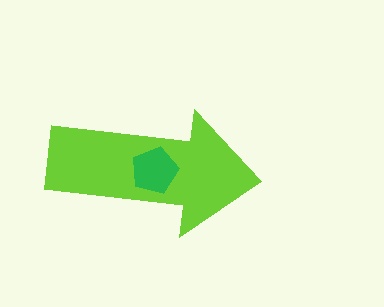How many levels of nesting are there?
2.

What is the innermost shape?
The green pentagon.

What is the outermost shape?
The lime arrow.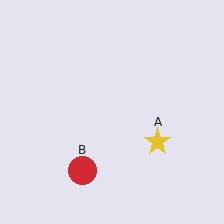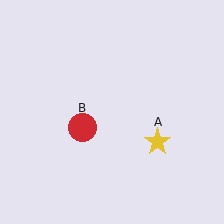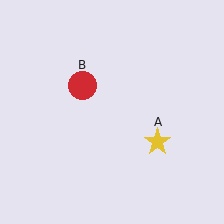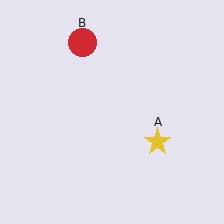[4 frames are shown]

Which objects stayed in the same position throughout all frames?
Yellow star (object A) remained stationary.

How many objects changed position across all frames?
1 object changed position: red circle (object B).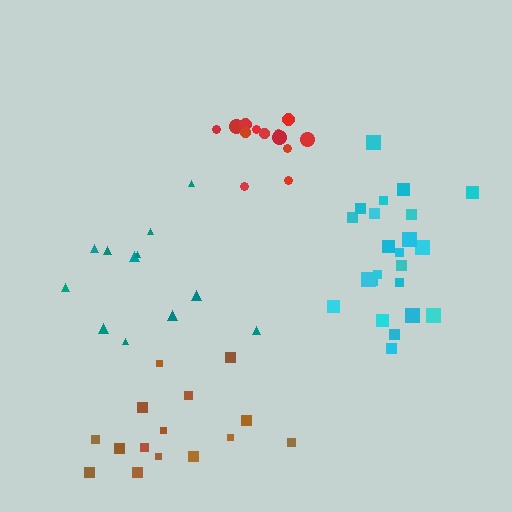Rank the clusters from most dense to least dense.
red, cyan, teal, brown.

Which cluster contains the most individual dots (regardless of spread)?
Cyan (23).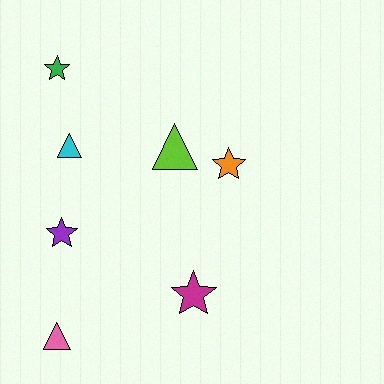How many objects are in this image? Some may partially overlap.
There are 7 objects.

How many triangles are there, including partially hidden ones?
There are 3 triangles.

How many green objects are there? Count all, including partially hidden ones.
There is 1 green object.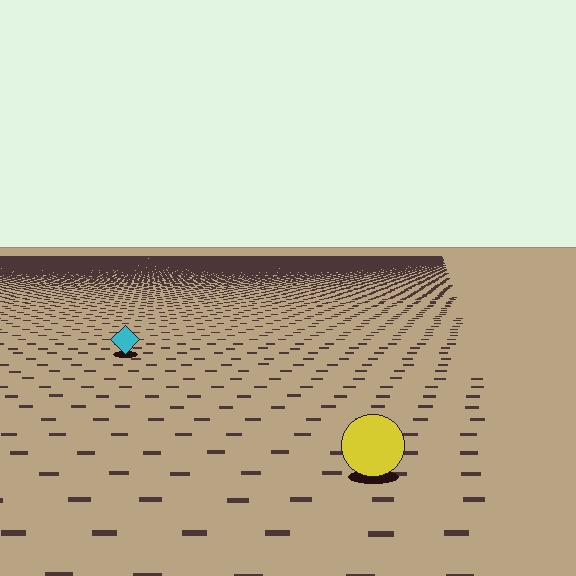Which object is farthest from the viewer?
The cyan diamond is farthest from the viewer. It appears smaller and the ground texture around it is denser.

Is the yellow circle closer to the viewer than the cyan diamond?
Yes. The yellow circle is closer — you can tell from the texture gradient: the ground texture is coarser near it.